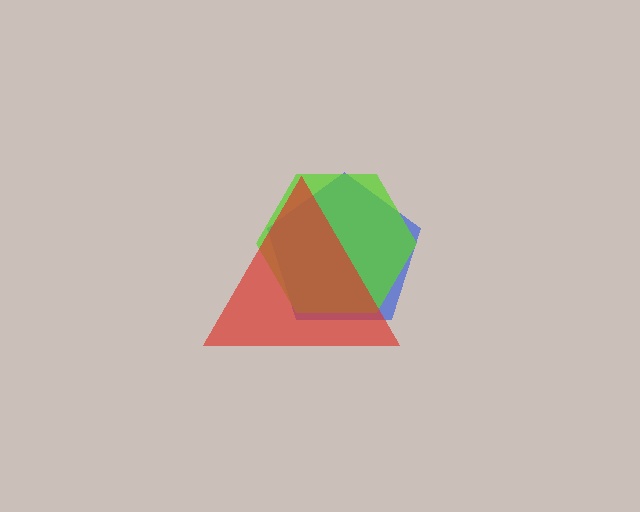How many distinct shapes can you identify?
There are 3 distinct shapes: a blue pentagon, a lime hexagon, a red triangle.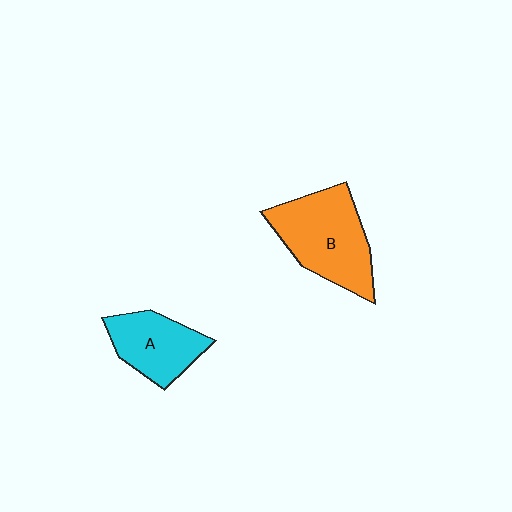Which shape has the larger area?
Shape B (orange).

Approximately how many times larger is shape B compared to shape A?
Approximately 1.5 times.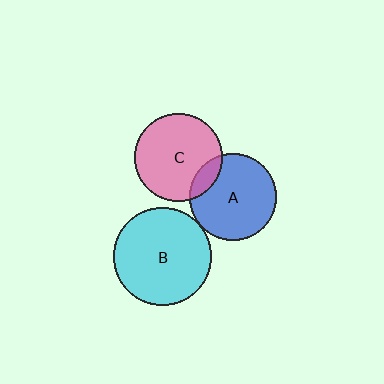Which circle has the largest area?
Circle B (cyan).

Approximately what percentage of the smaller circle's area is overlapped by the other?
Approximately 15%.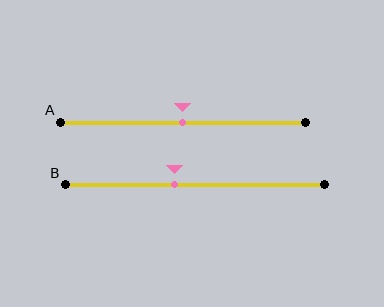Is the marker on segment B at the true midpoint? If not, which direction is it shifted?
No, the marker on segment B is shifted to the left by about 8% of the segment length.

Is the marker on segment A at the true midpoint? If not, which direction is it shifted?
Yes, the marker on segment A is at the true midpoint.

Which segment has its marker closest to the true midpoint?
Segment A has its marker closest to the true midpoint.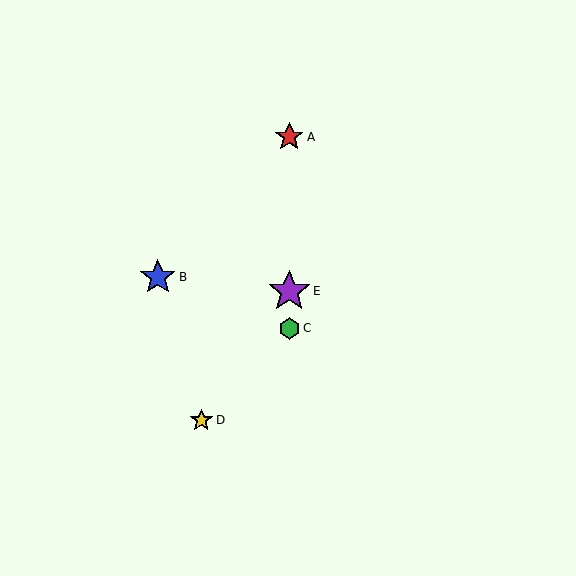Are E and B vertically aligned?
No, E is at x≈289 and B is at x≈158.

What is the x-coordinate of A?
Object A is at x≈289.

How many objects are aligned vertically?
3 objects (A, C, E) are aligned vertically.